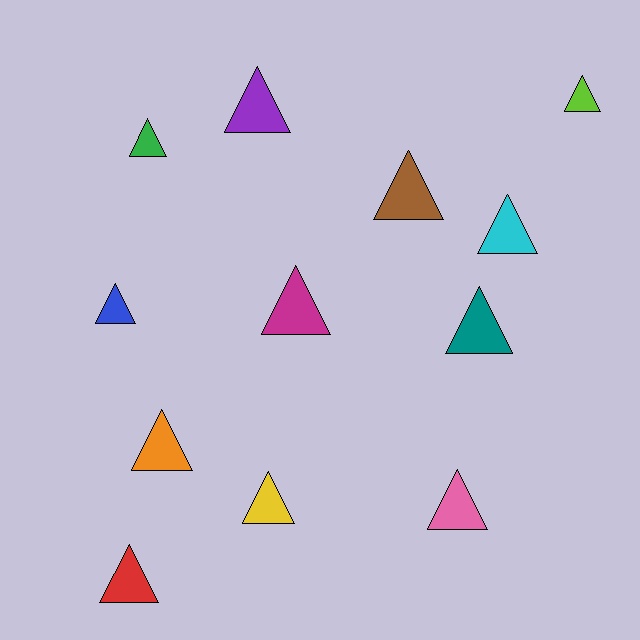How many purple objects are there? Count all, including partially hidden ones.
There is 1 purple object.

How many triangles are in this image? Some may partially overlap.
There are 12 triangles.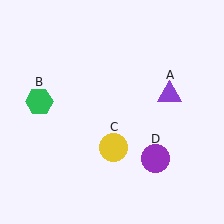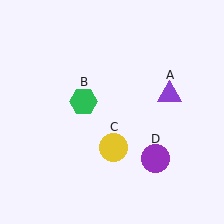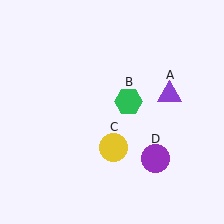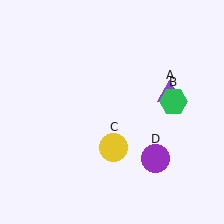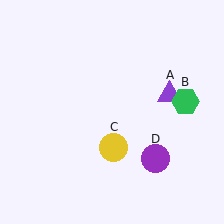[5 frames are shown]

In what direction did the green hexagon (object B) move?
The green hexagon (object B) moved right.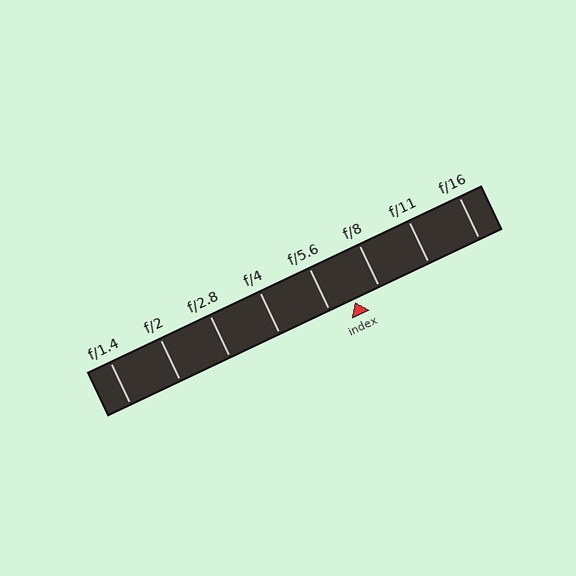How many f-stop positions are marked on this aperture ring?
There are 8 f-stop positions marked.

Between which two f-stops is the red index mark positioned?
The index mark is between f/5.6 and f/8.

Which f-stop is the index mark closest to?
The index mark is closest to f/5.6.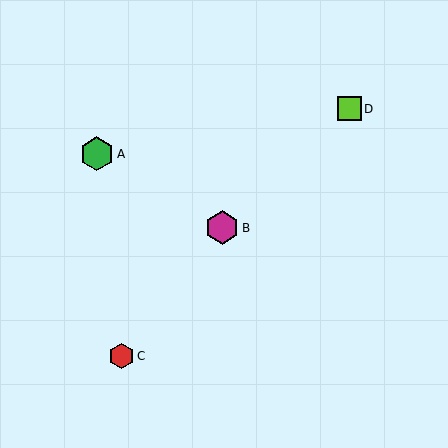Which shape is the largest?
The green hexagon (labeled A) is the largest.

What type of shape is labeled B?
Shape B is a magenta hexagon.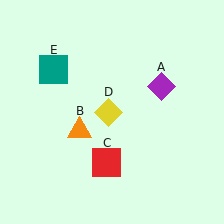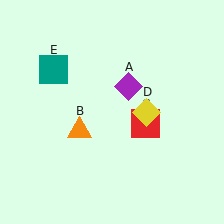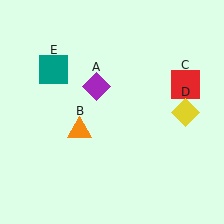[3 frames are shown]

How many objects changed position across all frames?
3 objects changed position: purple diamond (object A), red square (object C), yellow diamond (object D).